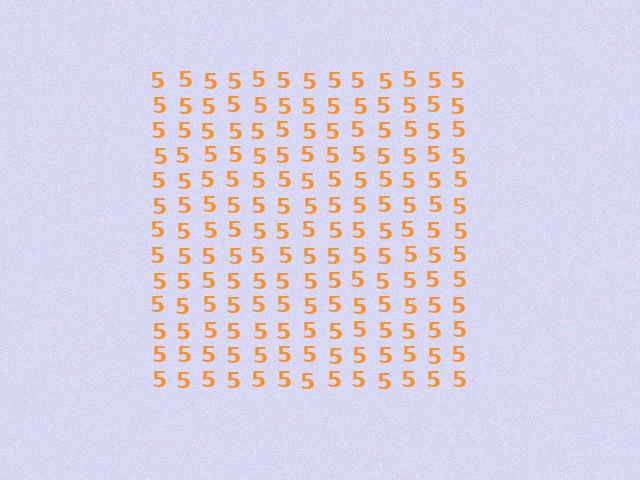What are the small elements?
The small elements are digit 5's.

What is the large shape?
The large shape is a square.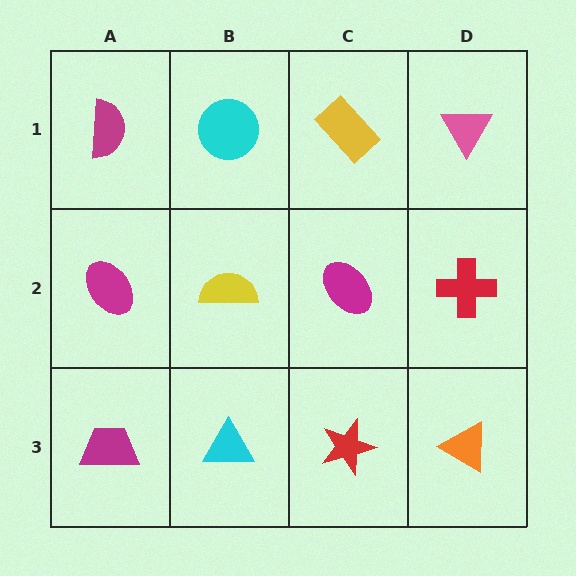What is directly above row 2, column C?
A yellow rectangle.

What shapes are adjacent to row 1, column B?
A yellow semicircle (row 2, column B), a magenta semicircle (row 1, column A), a yellow rectangle (row 1, column C).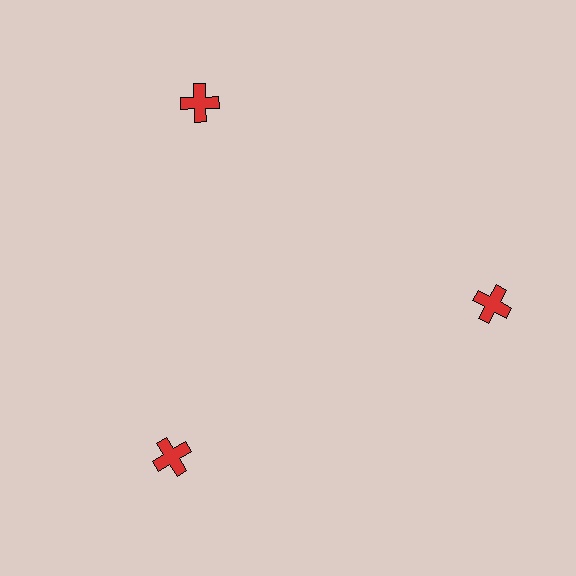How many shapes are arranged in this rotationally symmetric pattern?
There are 3 shapes, arranged in 3 groups of 1.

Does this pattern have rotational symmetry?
Yes, this pattern has 3-fold rotational symmetry. It looks the same after rotating 120 degrees around the center.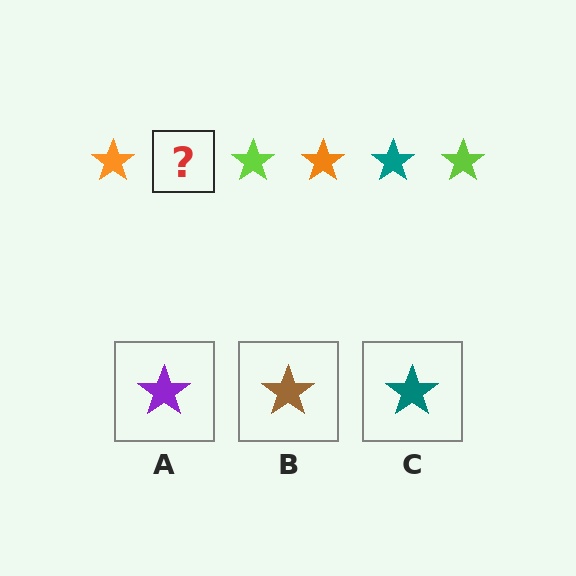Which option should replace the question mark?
Option C.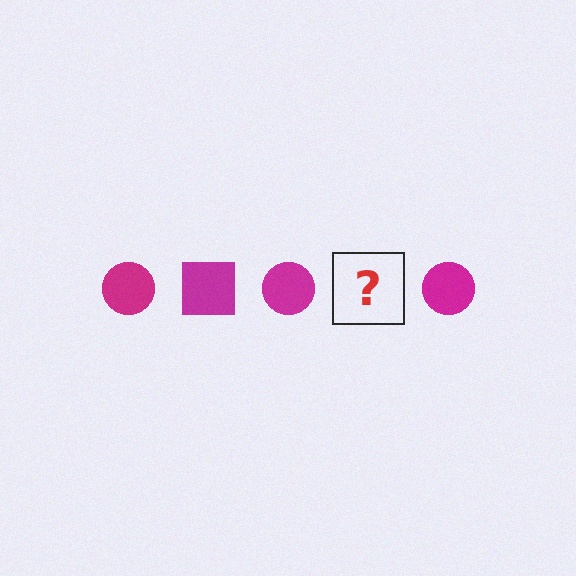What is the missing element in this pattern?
The missing element is a magenta square.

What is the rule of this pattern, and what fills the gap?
The rule is that the pattern cycles through circle, square shapes in magenta. The gap should be filled with a magenta square.